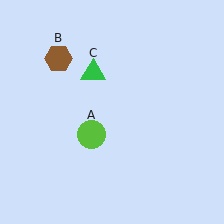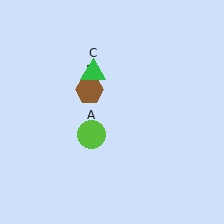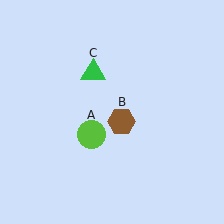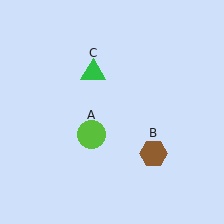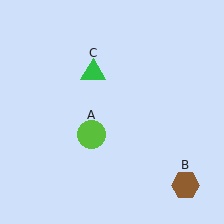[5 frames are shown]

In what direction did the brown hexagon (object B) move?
The brown hexagon (object B) moved down and to the right.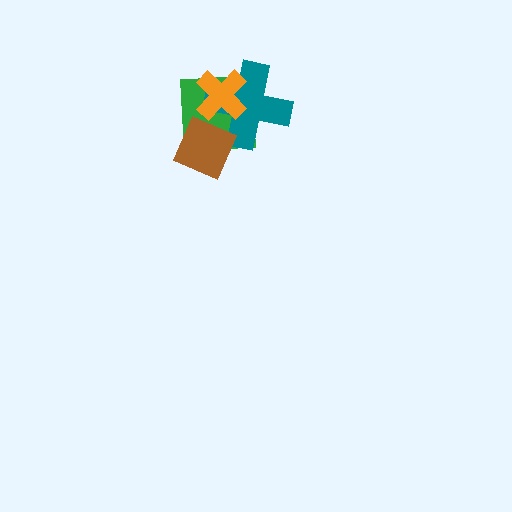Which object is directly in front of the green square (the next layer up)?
The teal cross is directly in front of the green square.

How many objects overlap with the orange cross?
2 objects overlap with the orange cross.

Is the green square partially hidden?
Yes, it is partially covered by another shape.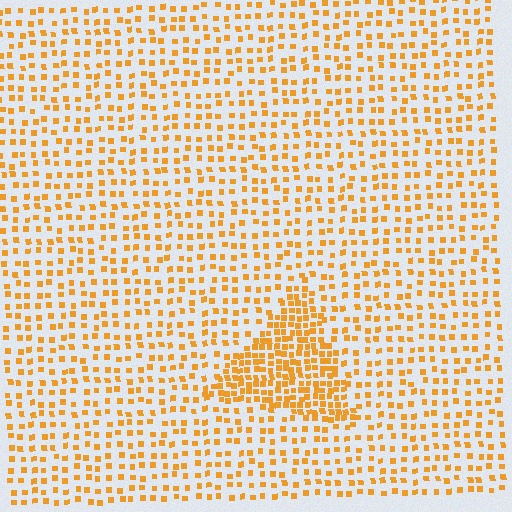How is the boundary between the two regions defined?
The boundary is defined by a change in element density (approximately 2.2x ratio). All elements are the same color, size, and shape.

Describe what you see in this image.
The image contains small orange elements arranged at two different densities. A triangle-shaped region is visible where the elements are more densely packed than the surrounding area.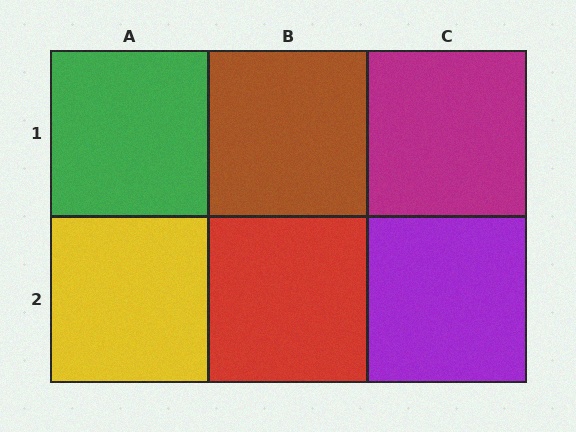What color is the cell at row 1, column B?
Brown.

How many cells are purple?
1 cell is purple.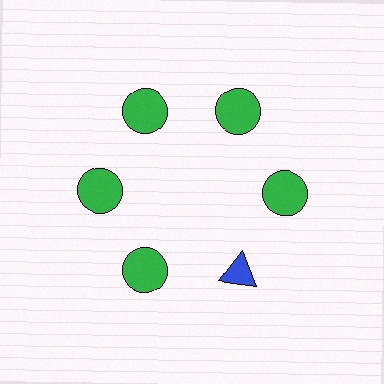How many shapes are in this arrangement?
There are 6 shapes arranged in a ring pattern.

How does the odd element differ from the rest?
It differs in both color (blue instead of green) and shape (triangle instead of circle).